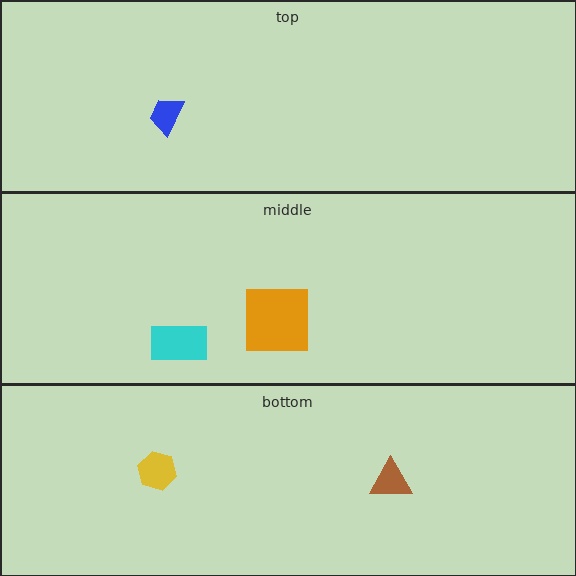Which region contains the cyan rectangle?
The middle region.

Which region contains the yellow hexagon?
The bottom region.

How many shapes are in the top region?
1.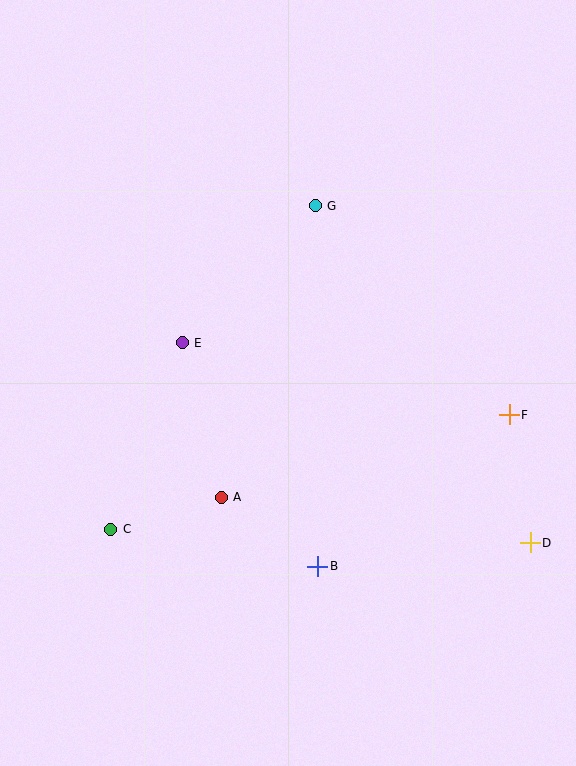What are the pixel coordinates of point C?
Point C is at (111, 529).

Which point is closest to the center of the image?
Point E at (182, 343) is closest to the center.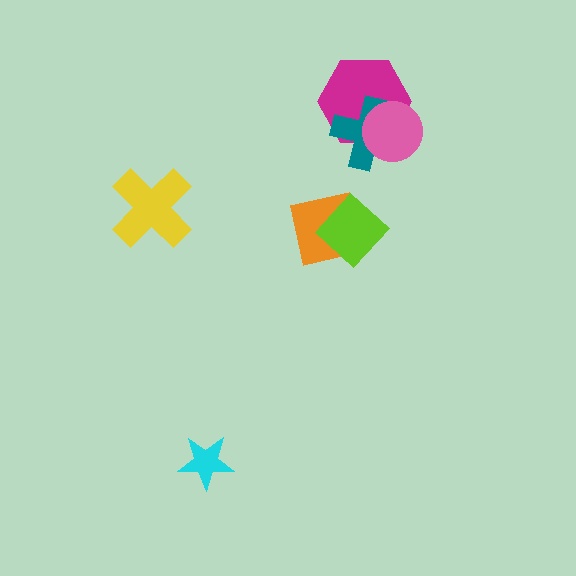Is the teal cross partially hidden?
Yes, it is partially covered by another shape.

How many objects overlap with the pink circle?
2 objects overlap with the pink circle.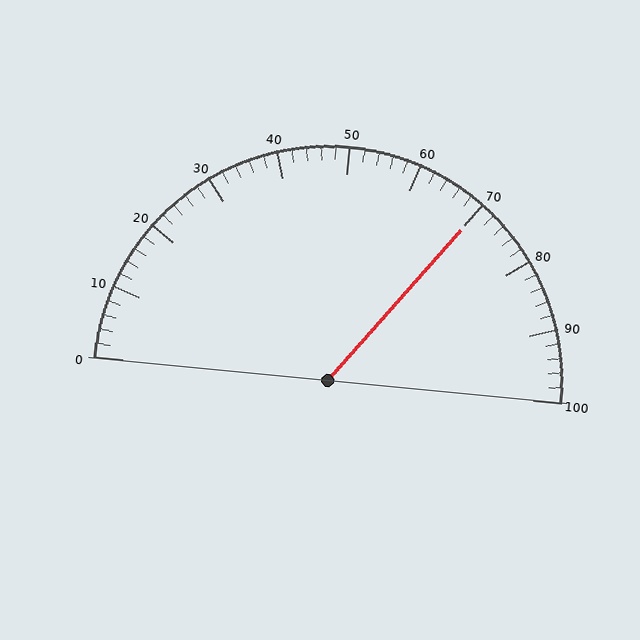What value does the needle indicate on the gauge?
The needle indicates approximately 70.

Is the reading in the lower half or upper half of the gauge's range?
The reading is in the upper half of the range (0 to 100).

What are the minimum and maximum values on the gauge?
The gauge ranges from 0 to 100.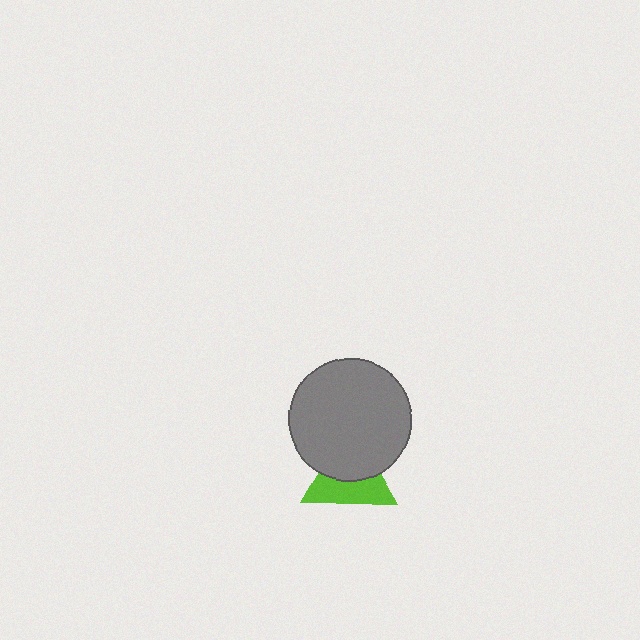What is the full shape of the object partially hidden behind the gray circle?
The partially hidden object is a lime triangle.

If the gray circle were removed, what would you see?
You would see the complete lime triangle.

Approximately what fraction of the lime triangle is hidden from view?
Roughly 49% of the lime triangle is hidden behind the gray circle.